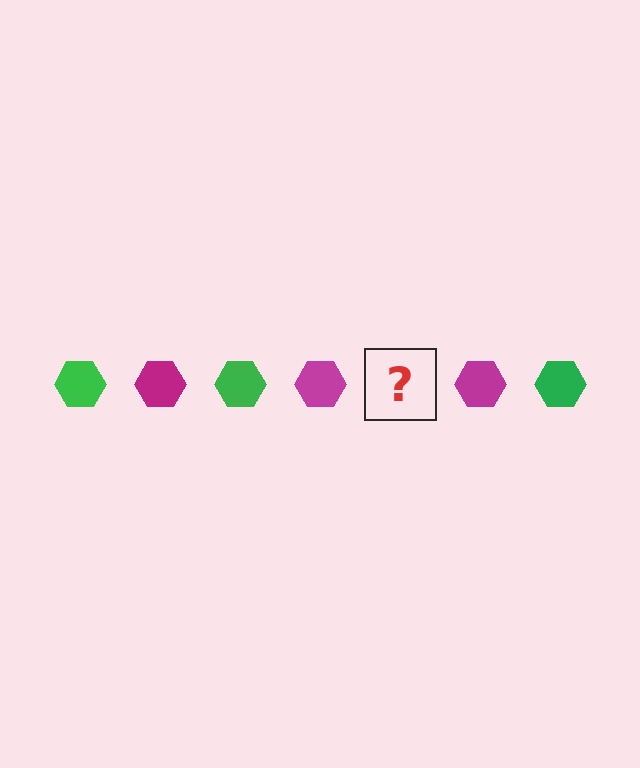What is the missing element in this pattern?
The missing element is a green hexagon.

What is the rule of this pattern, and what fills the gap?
The rule is that the pattern cycles through green, magenta hexagons. The gap should be filled with a green hexagon.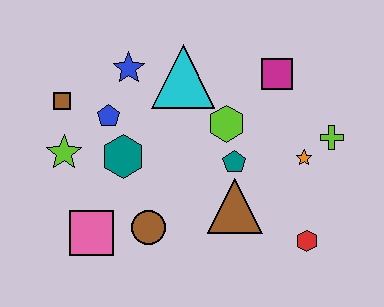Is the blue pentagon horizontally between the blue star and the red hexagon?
No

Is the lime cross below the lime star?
No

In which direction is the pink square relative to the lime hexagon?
The pink square is to the left of the lime hexagon.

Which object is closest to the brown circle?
The pink square is closest to the brown circle.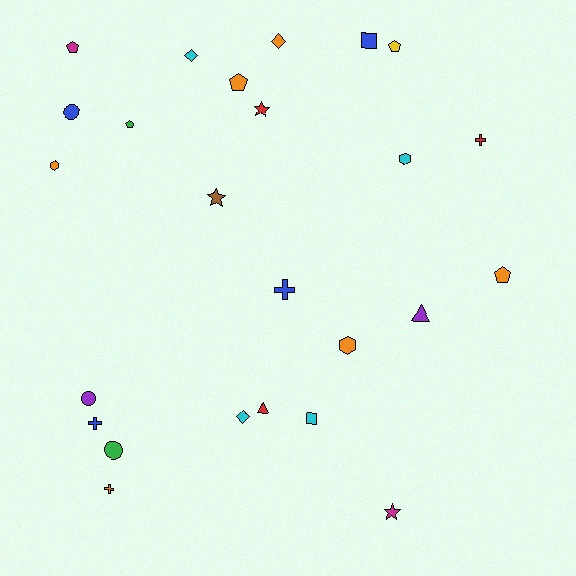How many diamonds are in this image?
There are 3 diamonds.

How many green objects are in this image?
There are 2 green objects.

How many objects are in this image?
There are 25 objects.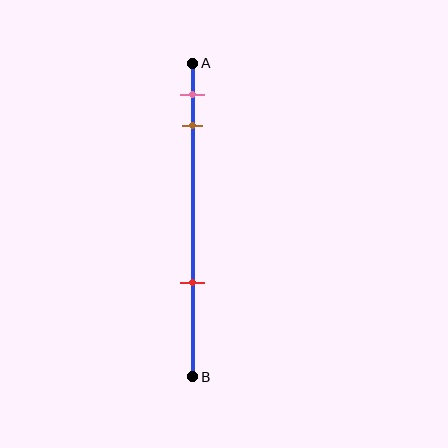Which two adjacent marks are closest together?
The pink and brown marks are the closest adjacent pair.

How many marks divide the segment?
There are 3 marks dividing the segment.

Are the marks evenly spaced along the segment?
No, the marks are not evenly spaced.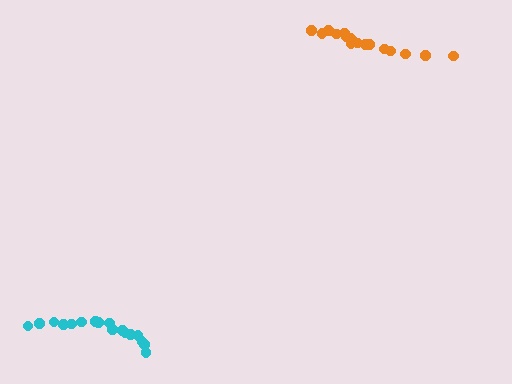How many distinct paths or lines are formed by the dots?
There are 2 distinct paths.